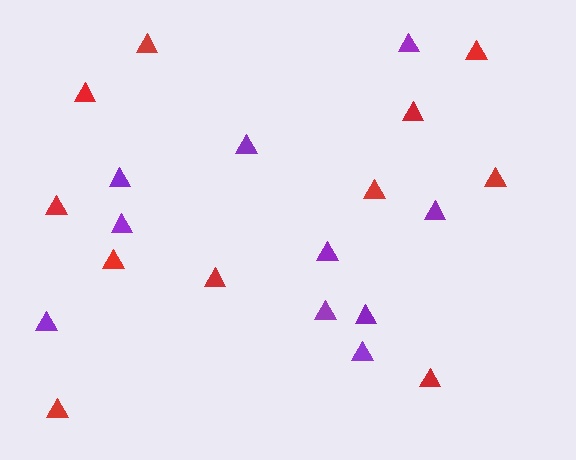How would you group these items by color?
There are 2 groups: one group of purple triangles (10) and one group of red triangles (11).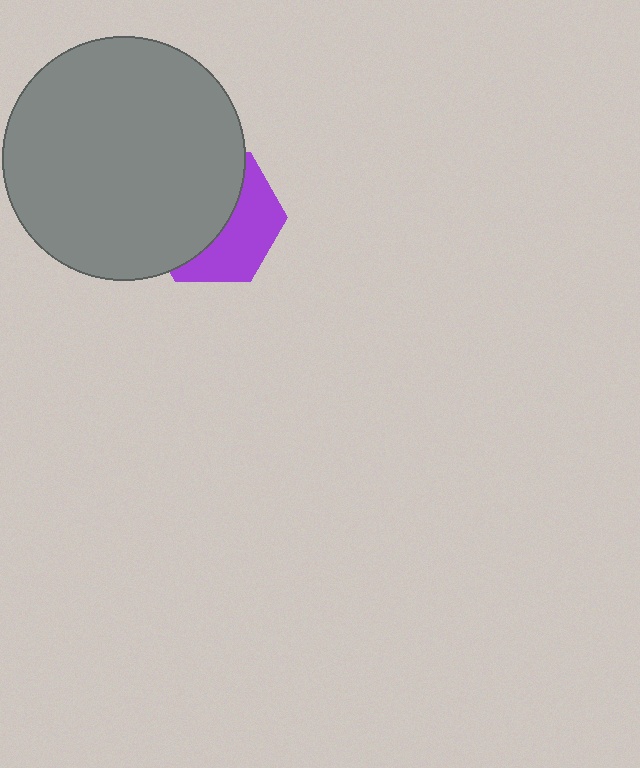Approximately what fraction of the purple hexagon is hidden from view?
Roughly 58% of the purple hexagon is hidden behind the gray circle.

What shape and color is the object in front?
The object in front is a gray circle.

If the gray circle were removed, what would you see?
You would see the complete purple hexagon.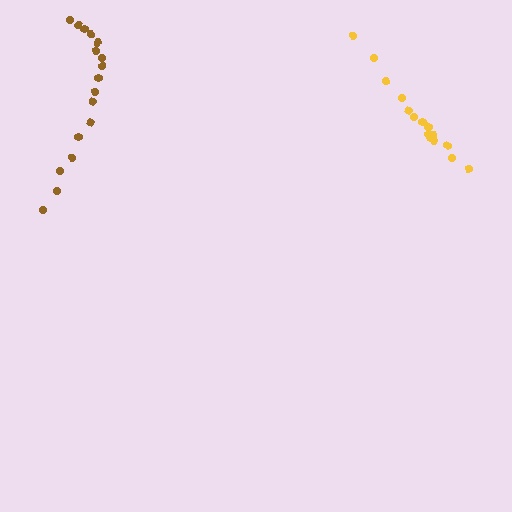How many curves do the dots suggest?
There are 2 distinct paths.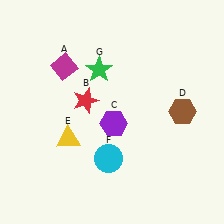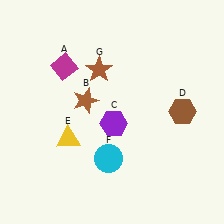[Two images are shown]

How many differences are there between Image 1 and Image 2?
There are 2 differences between the two images.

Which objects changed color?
B changed from red to brown. G changed from green to brown.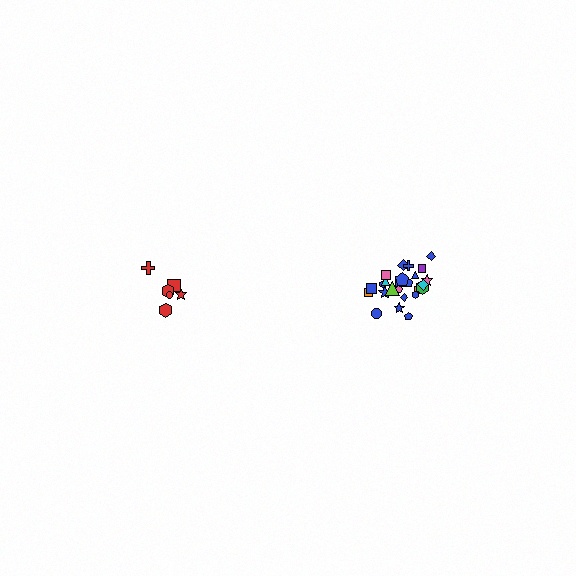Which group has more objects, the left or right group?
The right group.